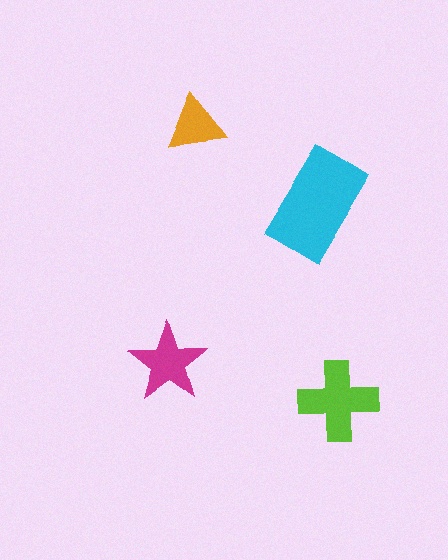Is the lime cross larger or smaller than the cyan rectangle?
Smaller.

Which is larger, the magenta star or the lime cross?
The lime cross.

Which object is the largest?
The cyan rectangle.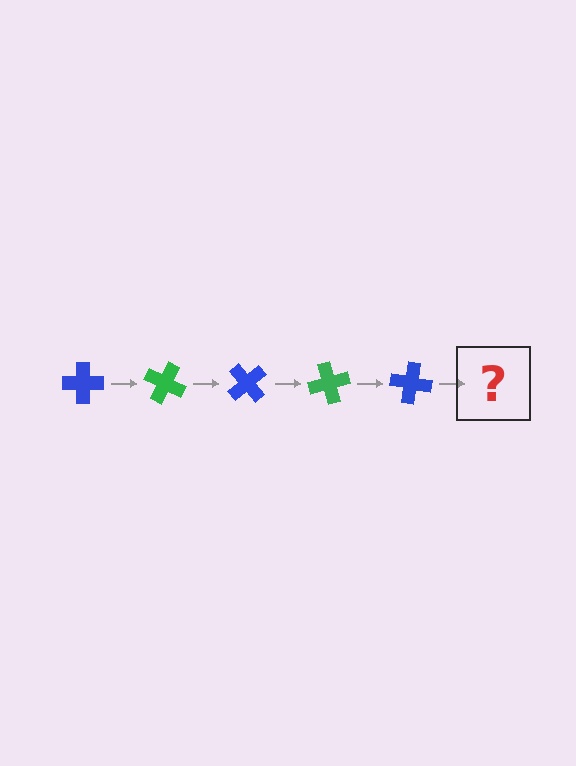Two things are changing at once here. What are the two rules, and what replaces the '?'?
The two rules are that it rotates 25 degrees each step and the color cycles through blue and green. The '?' should be a green cross, rotated 125 degrees from the start.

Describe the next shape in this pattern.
It should be a green cross, rotated 125 degrees from the start.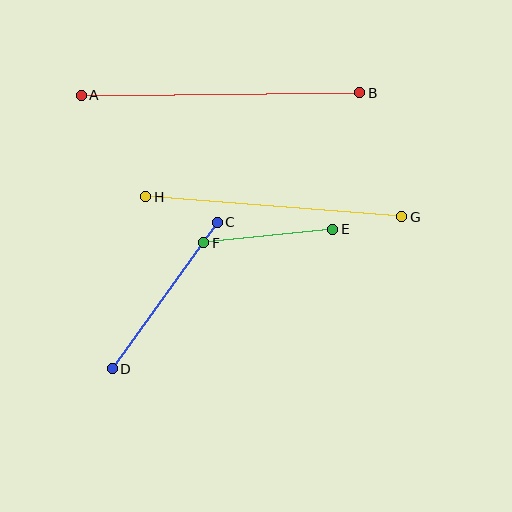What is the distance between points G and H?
The distance is approximately 257 pixels.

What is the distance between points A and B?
The distance is approximately 279 pixels.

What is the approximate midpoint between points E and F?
The midpoint is at approximately (268, 236) pixels.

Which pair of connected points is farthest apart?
Points A and B are farthest apart.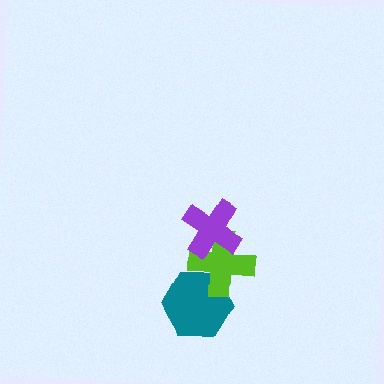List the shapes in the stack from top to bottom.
From top to bottom: the purple cross, the lime cross, the teal hexagon.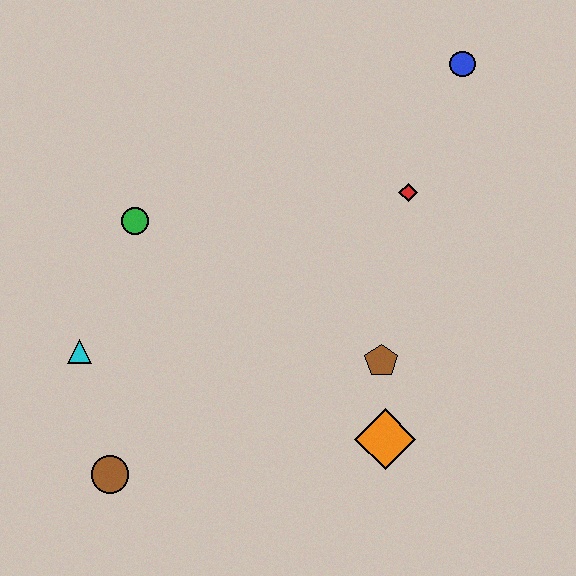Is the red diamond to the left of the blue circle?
Yes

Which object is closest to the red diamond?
The blue circle is closest to the red diamond.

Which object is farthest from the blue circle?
The brown circle is farthest from the blue circle.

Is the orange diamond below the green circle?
Yes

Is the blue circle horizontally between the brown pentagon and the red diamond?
No